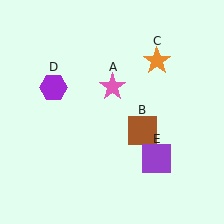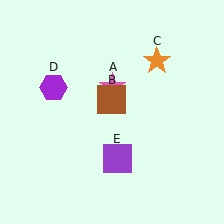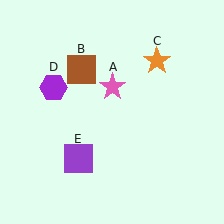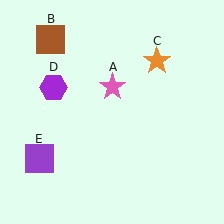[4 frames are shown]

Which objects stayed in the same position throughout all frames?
Pink star (object A) and orange star (object C) and purple hexagon (object D) remained stationary.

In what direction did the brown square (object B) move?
The brown square (object B) moved up and to the left.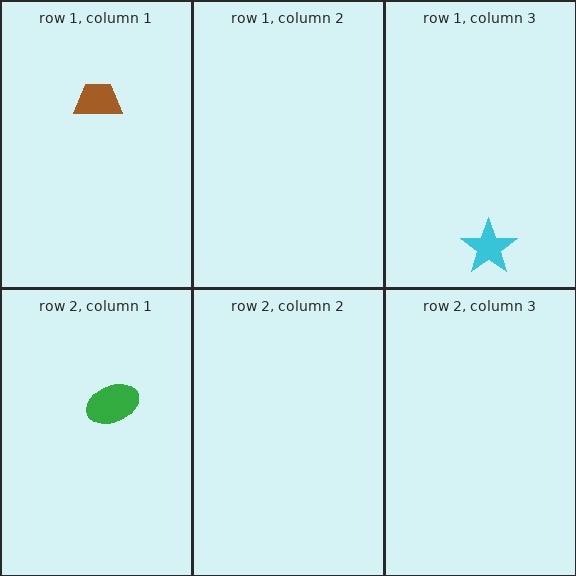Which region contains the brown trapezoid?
The row 1, column 1 region.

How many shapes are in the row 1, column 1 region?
1.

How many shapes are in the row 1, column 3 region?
1.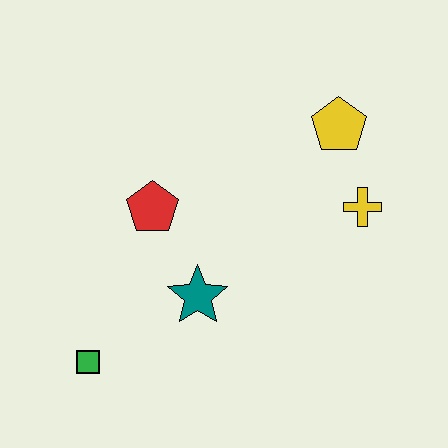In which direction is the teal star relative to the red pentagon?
The teal star is below the red pentagon.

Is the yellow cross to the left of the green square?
No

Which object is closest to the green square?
The teal star is closest to the green square.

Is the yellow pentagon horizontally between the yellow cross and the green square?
Yes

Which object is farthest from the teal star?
The yellow pentagon is farthest from the teal star.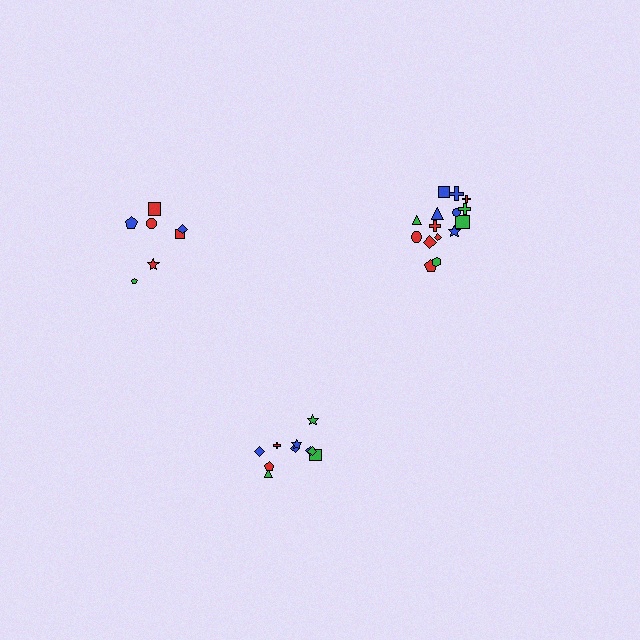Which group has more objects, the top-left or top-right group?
The top-right group.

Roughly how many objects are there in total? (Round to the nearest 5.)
Roughly 30 objects in total.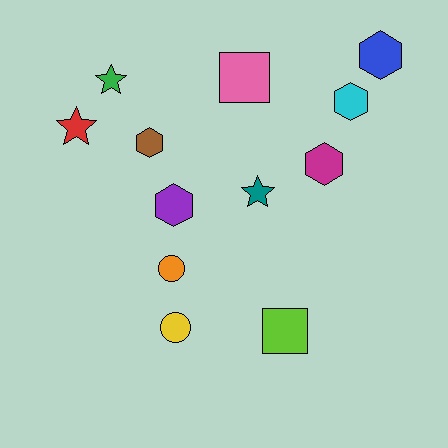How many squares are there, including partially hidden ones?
There are 2 squares.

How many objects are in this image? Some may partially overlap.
There are 12 objects.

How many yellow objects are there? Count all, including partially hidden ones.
There is 1 yellow object.